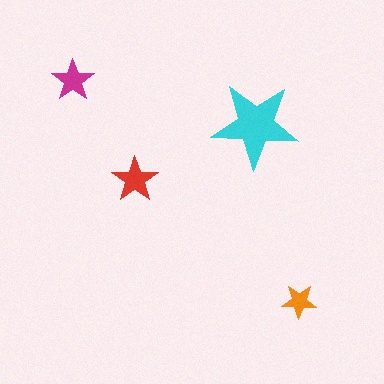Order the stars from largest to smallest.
the cyan one, the red one, the magenta one, the orange one.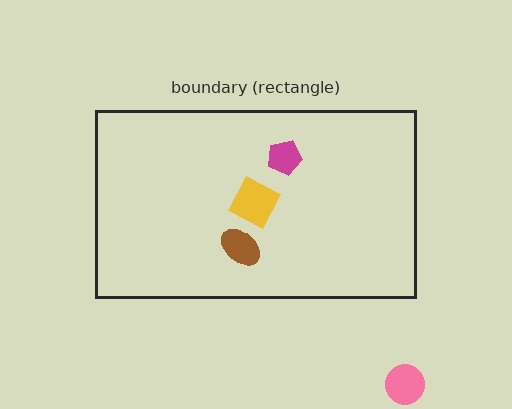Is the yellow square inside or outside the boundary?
Inside.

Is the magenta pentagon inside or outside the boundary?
Inside.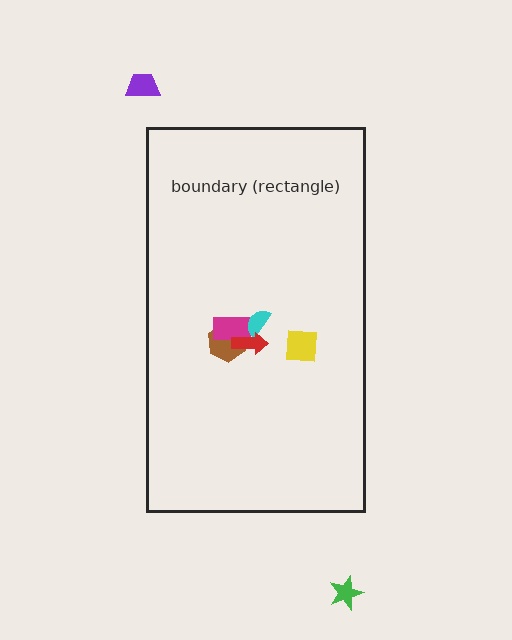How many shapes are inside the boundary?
5 inside, 2 outside.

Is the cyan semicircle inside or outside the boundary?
Inside.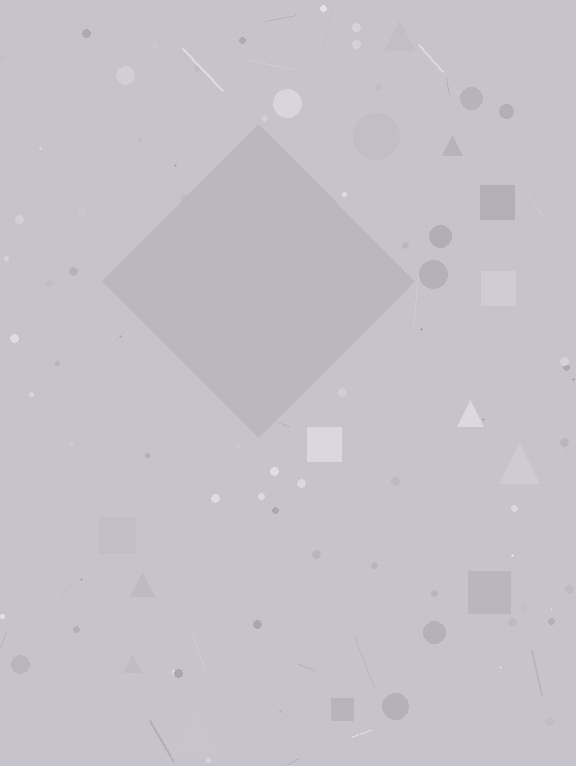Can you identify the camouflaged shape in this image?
The camouflaged shape is a diamond.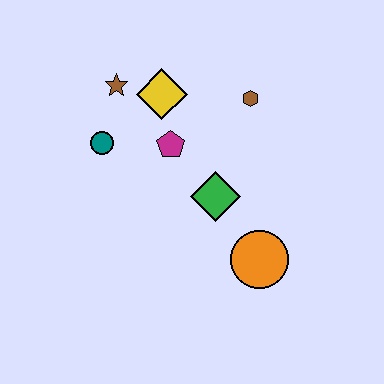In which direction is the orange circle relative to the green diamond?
The orange circle is below the green diamond.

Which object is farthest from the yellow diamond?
The orange circle is farthest from the yellow diamond.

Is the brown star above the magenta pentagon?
Yes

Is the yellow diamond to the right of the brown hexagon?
No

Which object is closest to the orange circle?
The green diamond is closest to the orange circle.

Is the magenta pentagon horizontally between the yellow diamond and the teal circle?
No